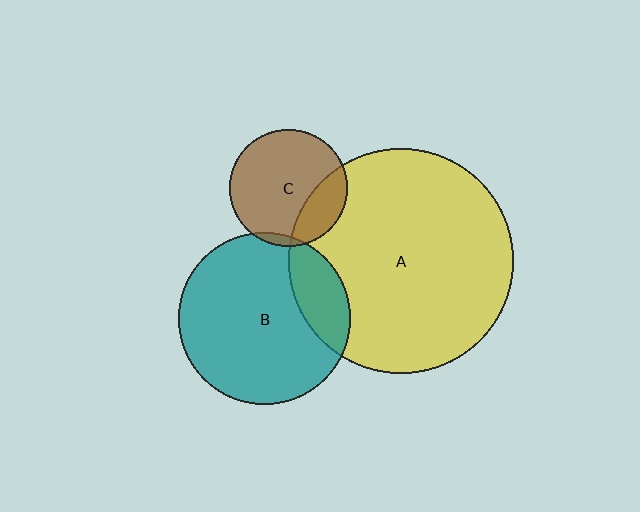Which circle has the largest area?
Circle A (yellow).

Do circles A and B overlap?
Yes.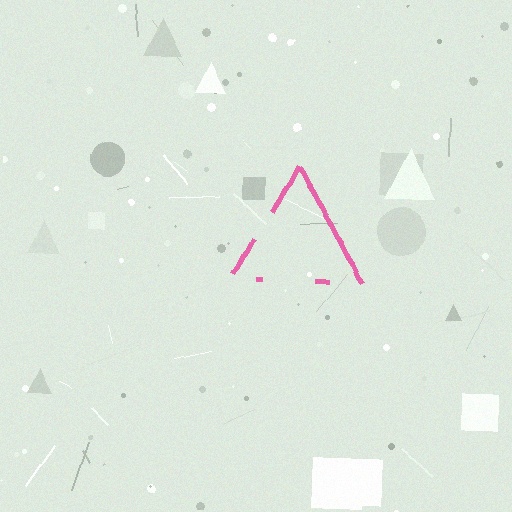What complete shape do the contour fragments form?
The contour fragments form a triangle.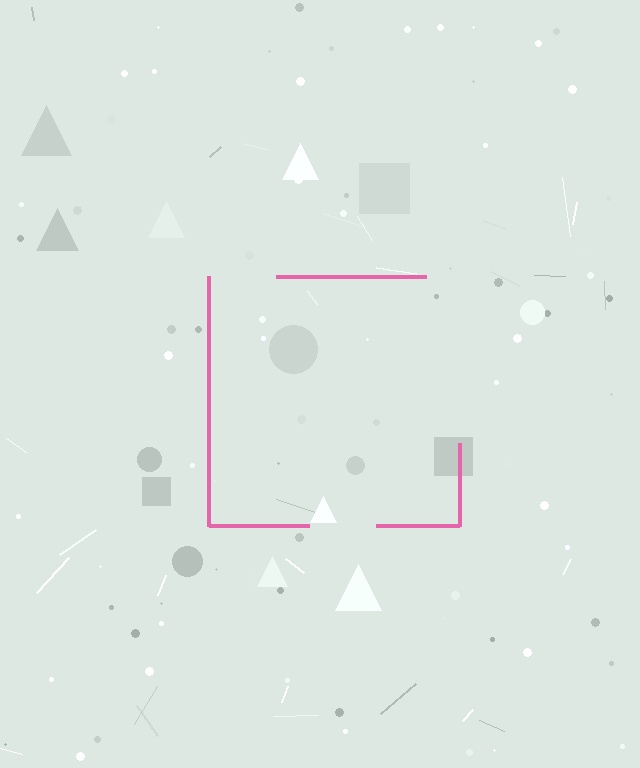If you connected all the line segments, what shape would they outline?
They would outline a square.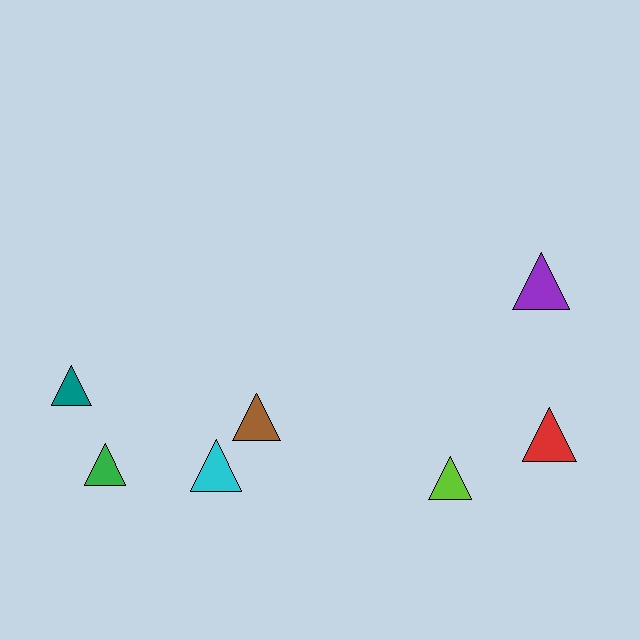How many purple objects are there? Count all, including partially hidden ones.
There is 1 purple object.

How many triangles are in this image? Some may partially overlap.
There are 7 triangles.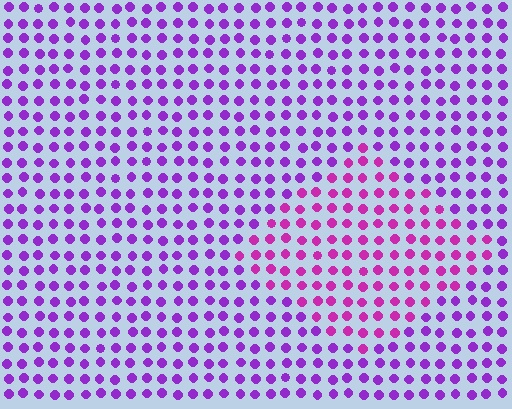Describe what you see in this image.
The image is filled with small purple elements in a uniform arrangement. A diamond-shaped region is visible where the elements are tinted to a slightly different hue, forming a subtle color boundary.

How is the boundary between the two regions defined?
The boundary is defined purely by a slight shift in hue (about 31 degrees). Spacing, size, and orientation are identical on both sides.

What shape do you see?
I see a diamond.